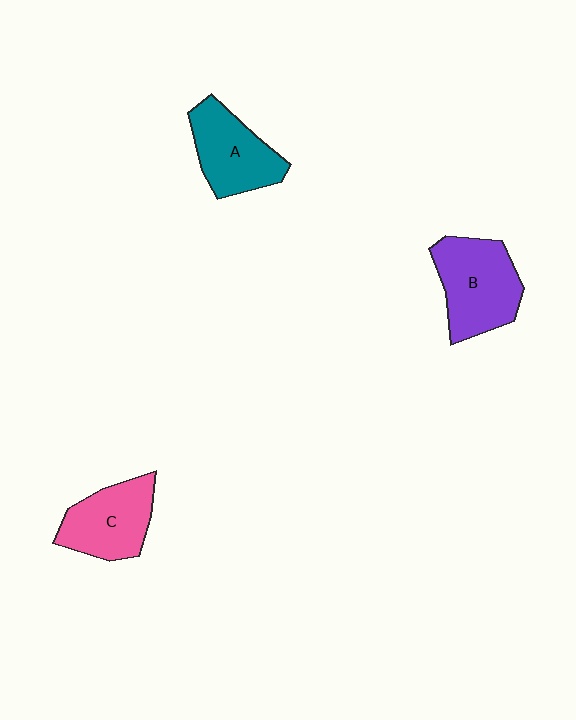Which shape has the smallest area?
Shape C (pink).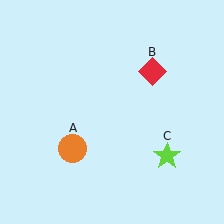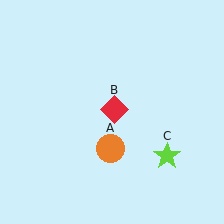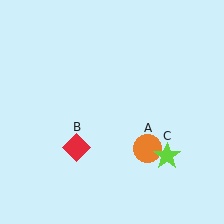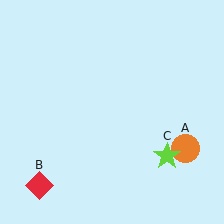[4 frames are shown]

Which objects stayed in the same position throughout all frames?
Lime star (object C) remained stationary.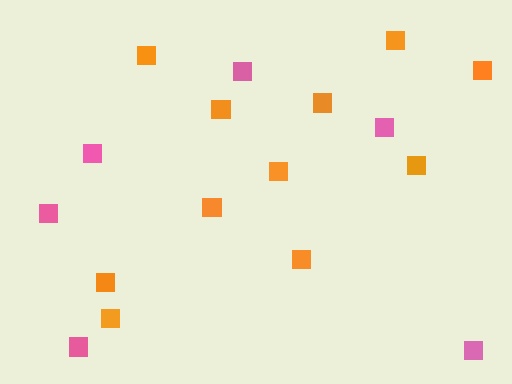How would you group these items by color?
There are 2 groups: one group of pink squares (6) and one group of orange squares (11).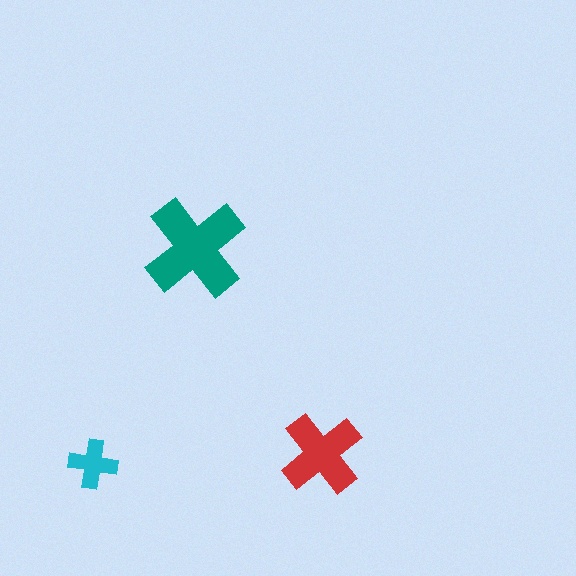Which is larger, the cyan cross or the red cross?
The red one.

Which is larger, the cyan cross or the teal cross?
The teal one.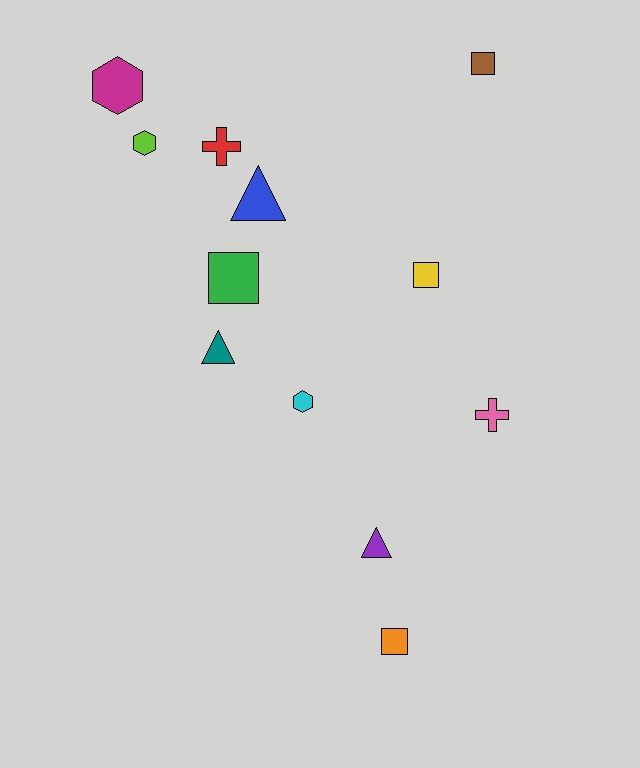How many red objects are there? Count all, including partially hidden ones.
There is 1 red object.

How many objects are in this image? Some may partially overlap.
There are 12 objects.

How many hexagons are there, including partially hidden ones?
There are 3 hexagons.